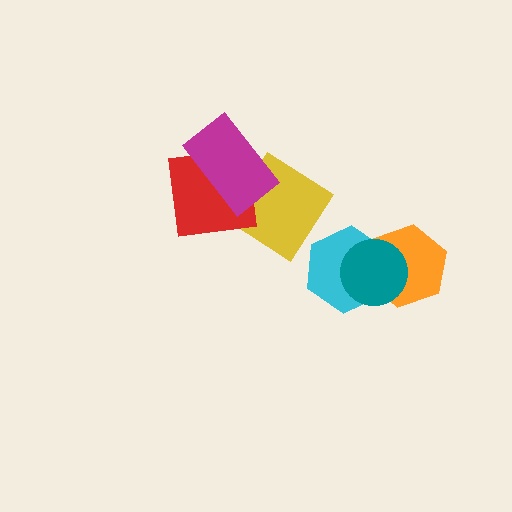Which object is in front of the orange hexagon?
The teal circle is in front of the orange hexagon.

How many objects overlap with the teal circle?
2 objects overlap with the teal circle.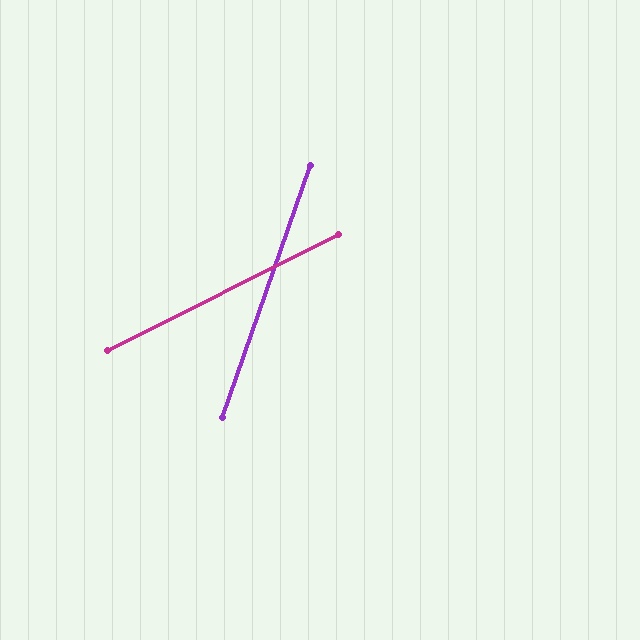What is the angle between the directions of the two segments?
Approximately 44 degrees.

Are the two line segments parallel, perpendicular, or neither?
Neither parallel nor perpendicular — they differ by about 44°.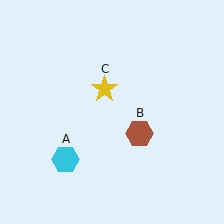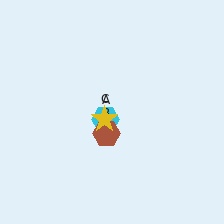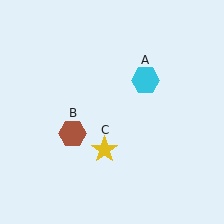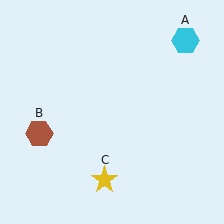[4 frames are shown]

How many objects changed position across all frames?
3 objects changed position: cyan hexagon (object A), brown hexagon (object B), yellow star (object C).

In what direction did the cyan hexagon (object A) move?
The cyan hexagon (object A) moved up and to the right.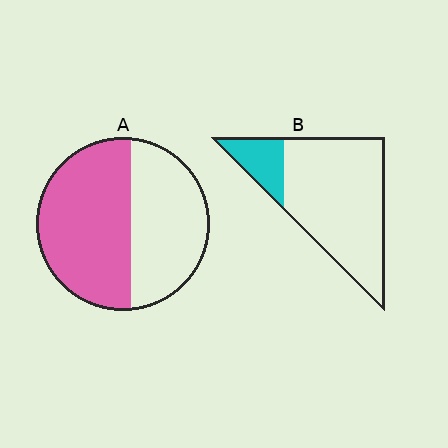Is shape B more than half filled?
No.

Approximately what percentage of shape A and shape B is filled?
A is approximately 55% and B is approximately 20%.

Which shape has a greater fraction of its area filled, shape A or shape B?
Shape A.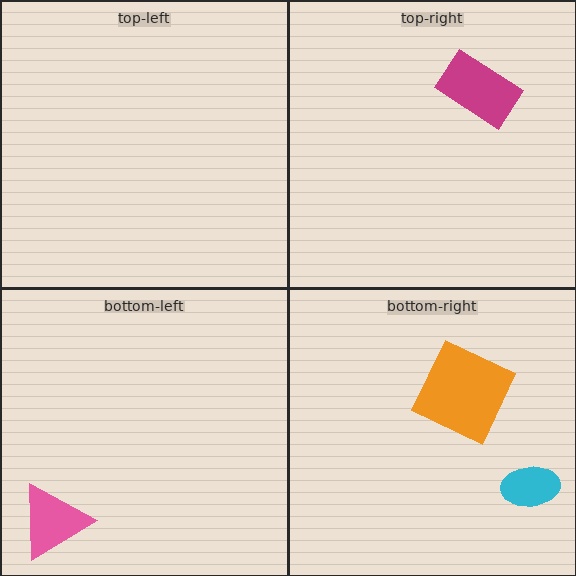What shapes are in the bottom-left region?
The pink triangle.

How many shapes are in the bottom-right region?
2.